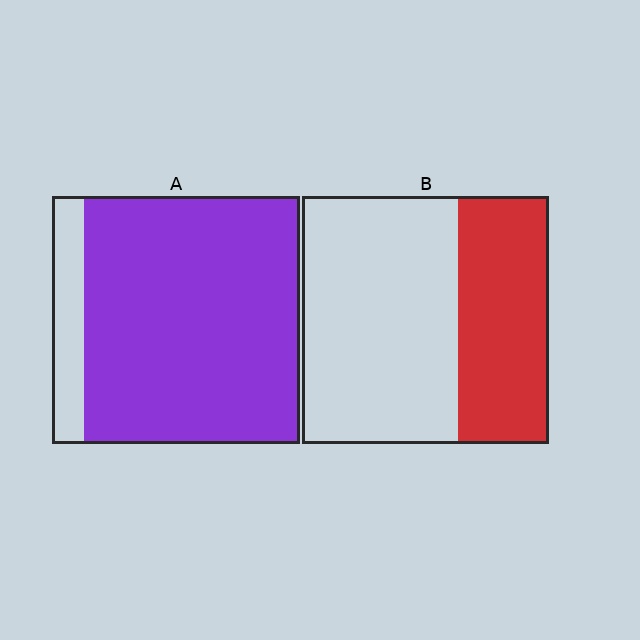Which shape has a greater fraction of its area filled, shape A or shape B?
Shape A.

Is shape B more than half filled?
No.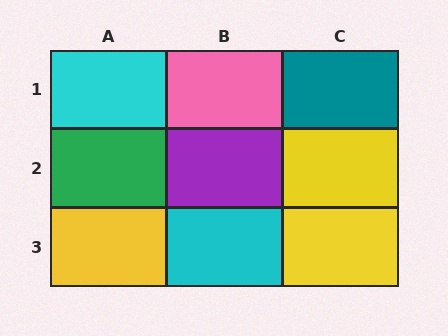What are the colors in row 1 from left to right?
Cyan, pink, teal.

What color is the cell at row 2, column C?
Yellow.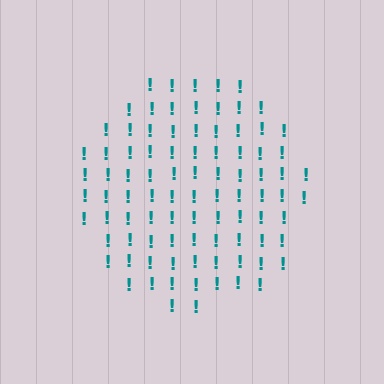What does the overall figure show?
The overall figure shows a circle.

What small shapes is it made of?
It is made of small exclamation marks.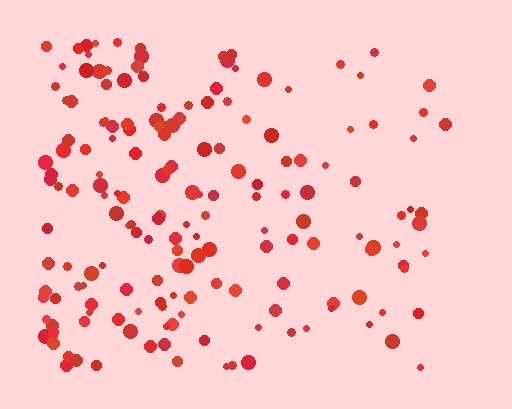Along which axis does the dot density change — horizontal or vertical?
Horizontal.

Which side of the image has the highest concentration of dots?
The left.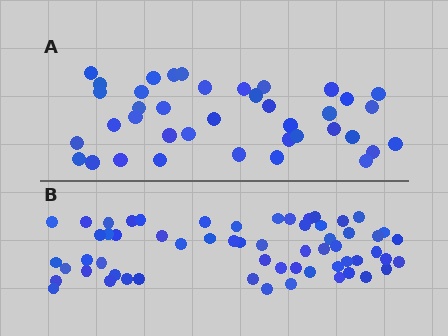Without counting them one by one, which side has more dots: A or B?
Region B (the bottom region) has more dots.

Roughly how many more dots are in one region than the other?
Region B has approximately 20 more dots than region A.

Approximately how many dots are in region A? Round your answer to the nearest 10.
About 40 dots. (The exact count is 39, which rounds to 40.)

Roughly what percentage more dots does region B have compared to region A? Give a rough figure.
About 55% more.